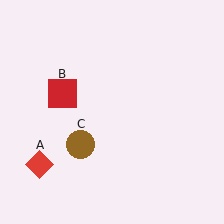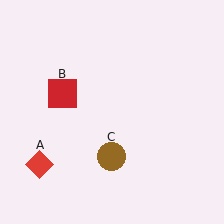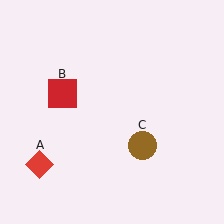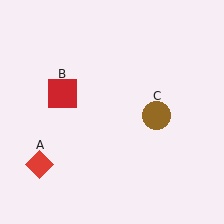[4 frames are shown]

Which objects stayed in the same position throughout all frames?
Red diamond (object A) and red square (object B) remained stationary.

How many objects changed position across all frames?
1 object changed position: brown circle (object C).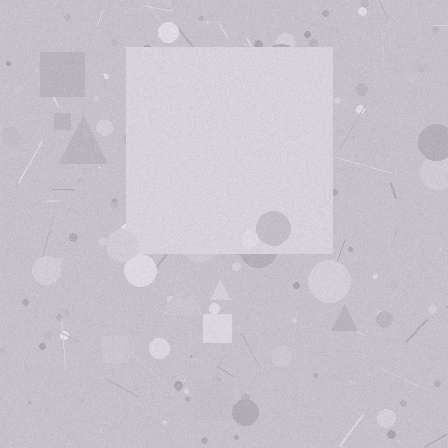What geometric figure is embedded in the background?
A square is embedded in the background.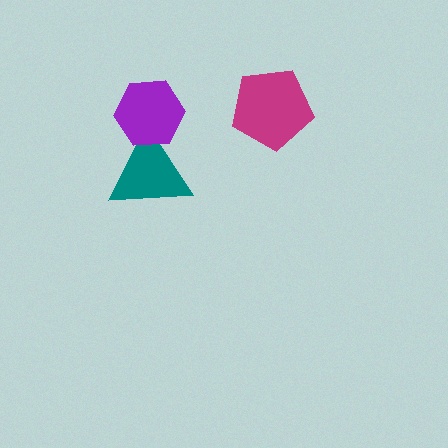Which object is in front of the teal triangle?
The purple hexagon is in front of the teal triangle.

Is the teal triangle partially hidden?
Yes, it is partially covered by another shape.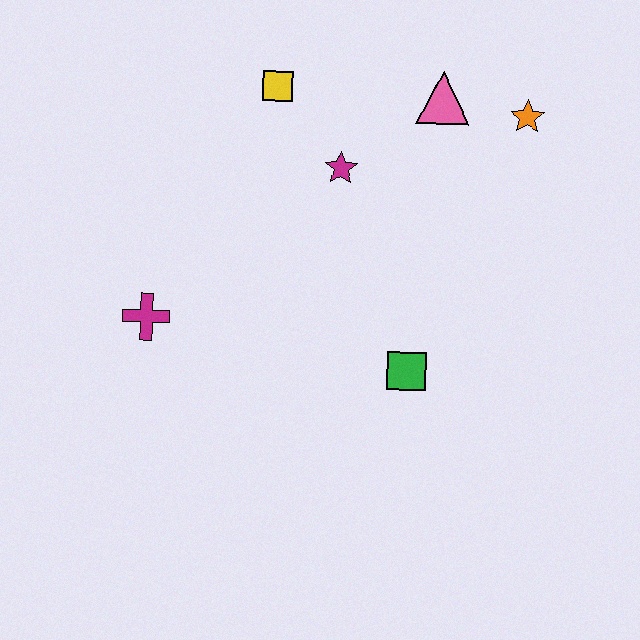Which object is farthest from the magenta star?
The magenta cross is farthest from the magenta star.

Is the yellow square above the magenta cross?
Yes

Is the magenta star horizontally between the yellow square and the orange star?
Yes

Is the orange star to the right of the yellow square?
Yes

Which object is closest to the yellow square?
The magenta star is closest to the yellow square.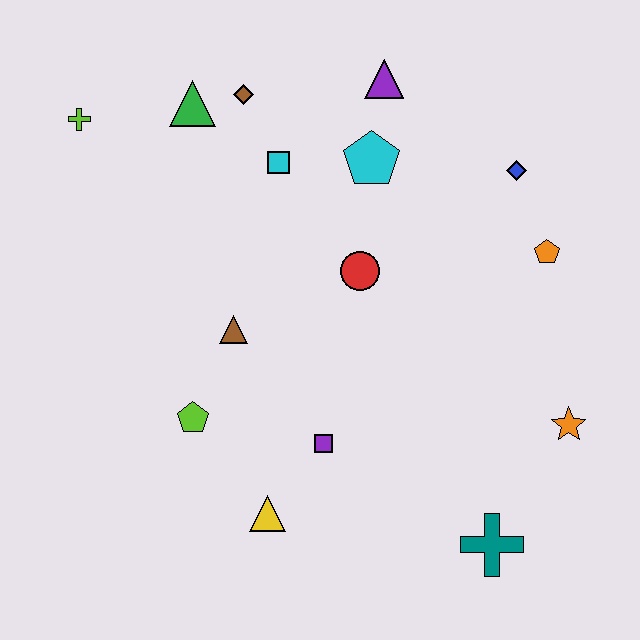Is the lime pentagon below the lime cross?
Yes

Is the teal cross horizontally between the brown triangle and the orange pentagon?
Yes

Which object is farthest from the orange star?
The lime cross is farthest from the orange star.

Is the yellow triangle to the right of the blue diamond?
No